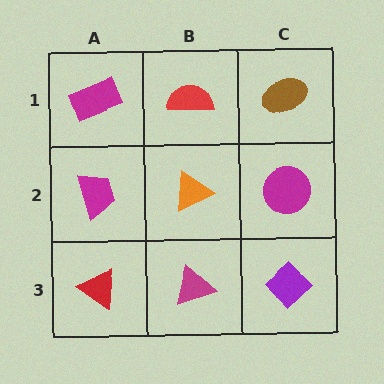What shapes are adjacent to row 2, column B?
A red semicircle (row 1, column B), a magenta triangle (row 3, column B), a magenta trapezoid (row 2, column A), a magenta circle (row 2, column C).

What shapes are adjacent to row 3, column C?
A magenta circle (row 2, column C), a magenta triangle (row 3, column B).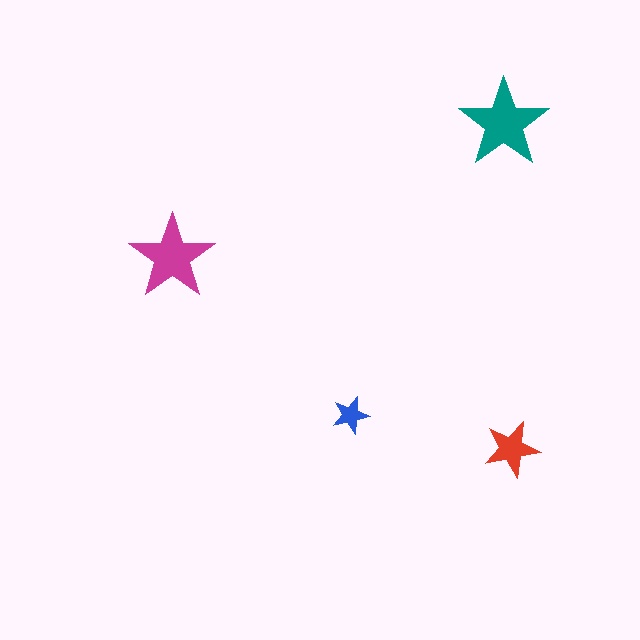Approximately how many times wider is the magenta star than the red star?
About 1.5 times wider.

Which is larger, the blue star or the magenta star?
The magenta one.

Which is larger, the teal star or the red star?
The teal one.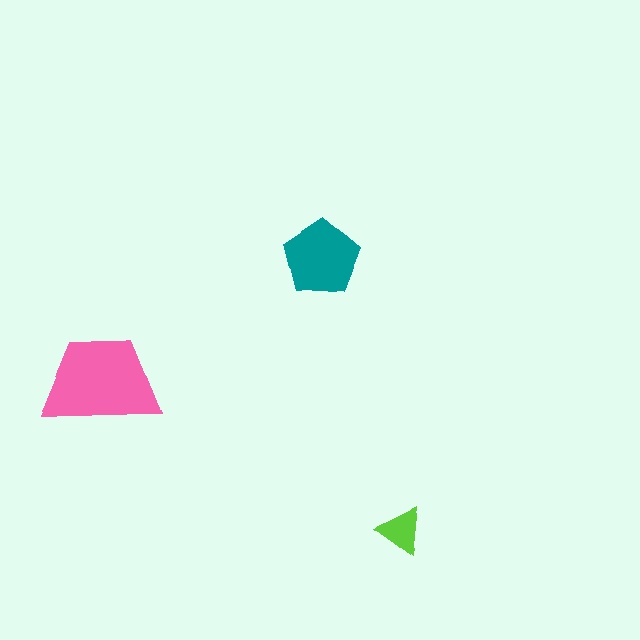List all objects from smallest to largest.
The lime triangle, the teal pentagon, the pink trapezoid.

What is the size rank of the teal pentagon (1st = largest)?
2nd.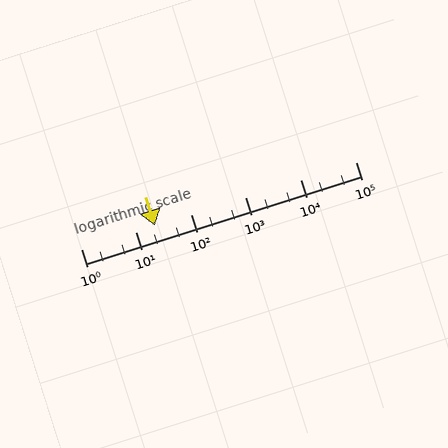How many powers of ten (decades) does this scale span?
The scale spans 5 decades, from 1 to 100000.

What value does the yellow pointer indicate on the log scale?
The pointer indicates approximately 22.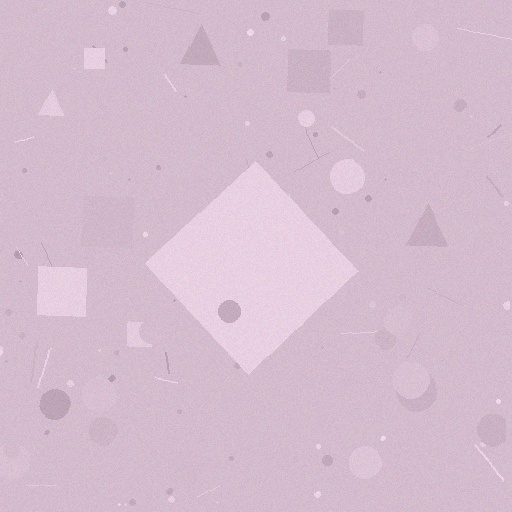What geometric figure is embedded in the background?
A diamond is embedded in the background.